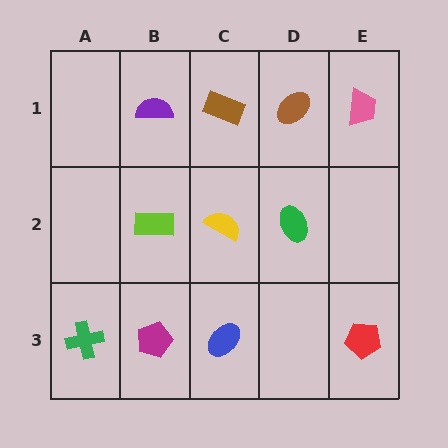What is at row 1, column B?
A purple semicircle.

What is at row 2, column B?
A lime rectangle.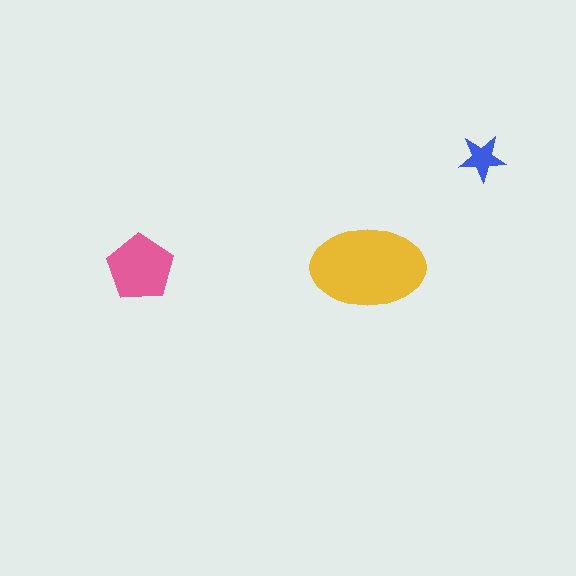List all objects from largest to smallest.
The yellow ellipse, the pink pentagon, the blue star.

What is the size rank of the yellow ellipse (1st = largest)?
1st.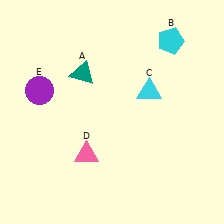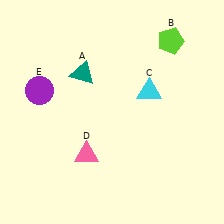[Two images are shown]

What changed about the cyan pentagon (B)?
In Image 1, B is cyan. In Image 2, it changed to lime.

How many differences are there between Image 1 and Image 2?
There is 1 difference between the two images.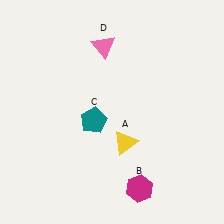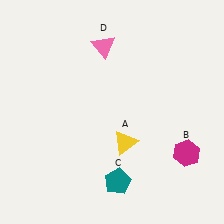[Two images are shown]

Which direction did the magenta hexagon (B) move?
The magenta hexagon (B) moved right.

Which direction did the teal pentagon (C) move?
The teal pentagon (C) moved down.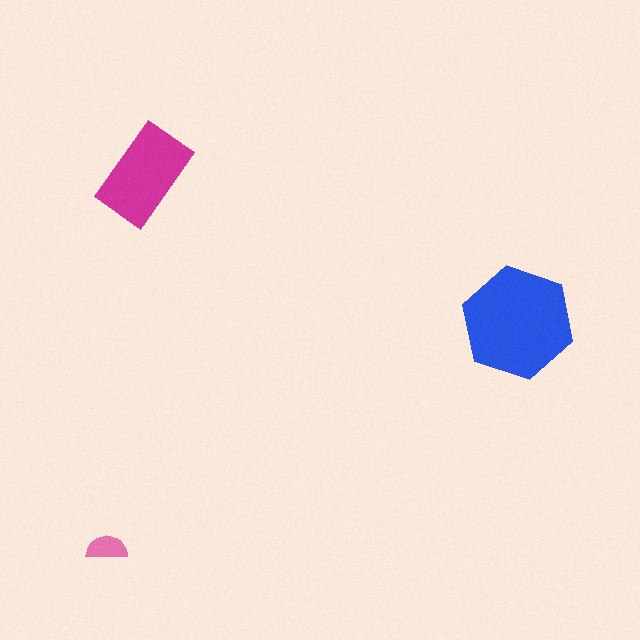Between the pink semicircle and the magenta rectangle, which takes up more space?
The magenta rectangle.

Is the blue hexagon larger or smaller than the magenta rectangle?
Larger.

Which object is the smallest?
The pink semicircle.